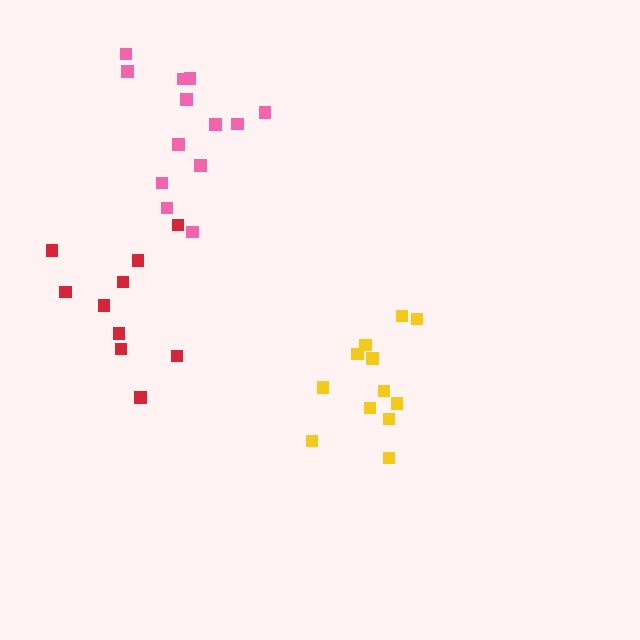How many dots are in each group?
Group 1: 13 dots, Group 2: 10 dots, Group 3: 12 dots (35 total).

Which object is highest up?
The pink cluster is topmost.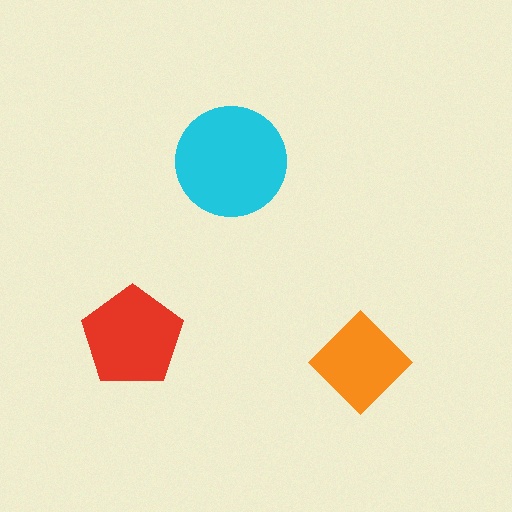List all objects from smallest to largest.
The orange diamond, the red pentagon, the cyan circle.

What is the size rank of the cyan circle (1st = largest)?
1st.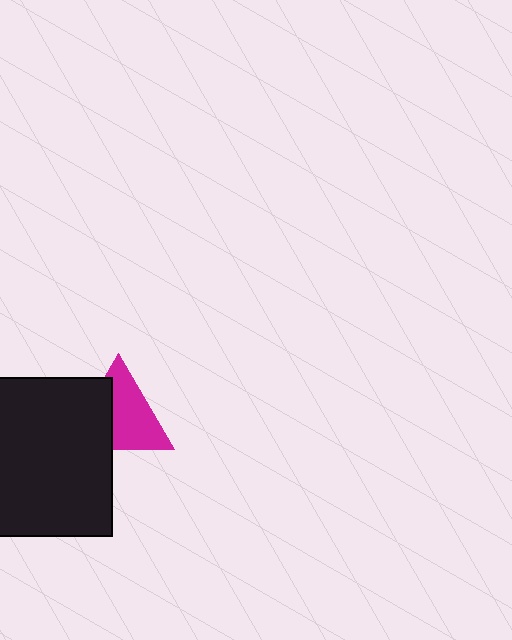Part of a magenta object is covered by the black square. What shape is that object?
It is a triangle.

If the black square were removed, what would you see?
You would see the complete magenta triangle.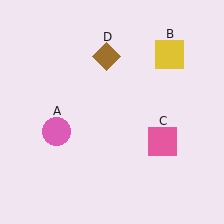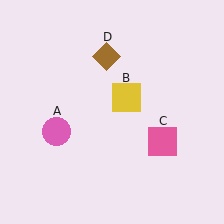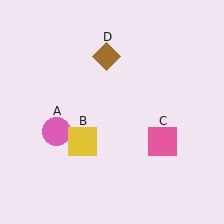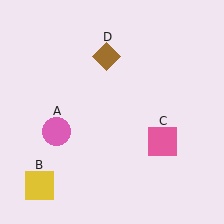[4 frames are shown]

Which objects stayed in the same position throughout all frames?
Pink circle (object A) and pink square (object C) and brown diamond (object D) remained stationary.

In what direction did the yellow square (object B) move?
The yellow square (object B) moved down and to the left.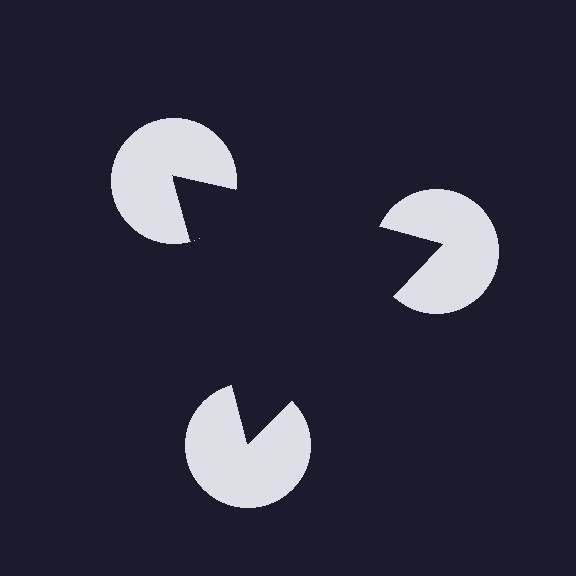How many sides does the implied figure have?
3 sides.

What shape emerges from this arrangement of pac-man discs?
An illusory triangle — its edges are inferred from the aligned wedge cuts in the pac-man discs, not physically drawn.